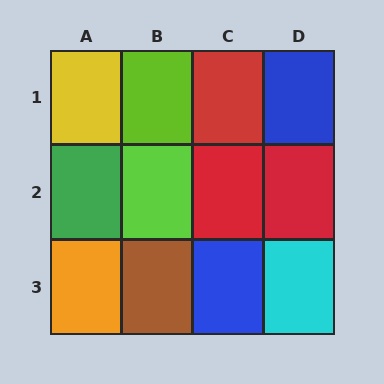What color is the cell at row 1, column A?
Yellow.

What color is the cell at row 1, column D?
Blue.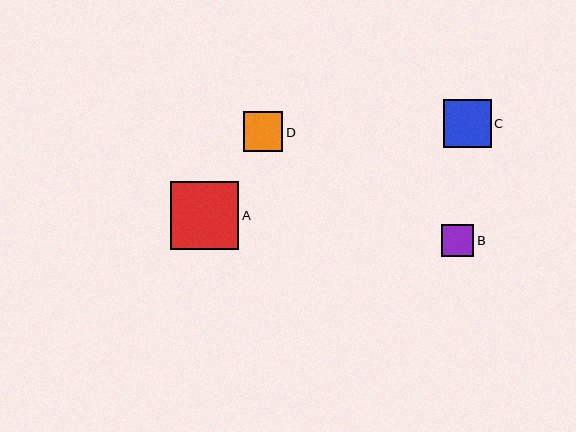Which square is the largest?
Square A is the largest with a size of approximately 68 pixels.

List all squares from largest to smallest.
From largest to smallest: A, C, D, B.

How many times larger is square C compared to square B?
Square C is approximately 1.5 times the size of square B.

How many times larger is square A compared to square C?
Square A is approximately 1.4 times the size of square C.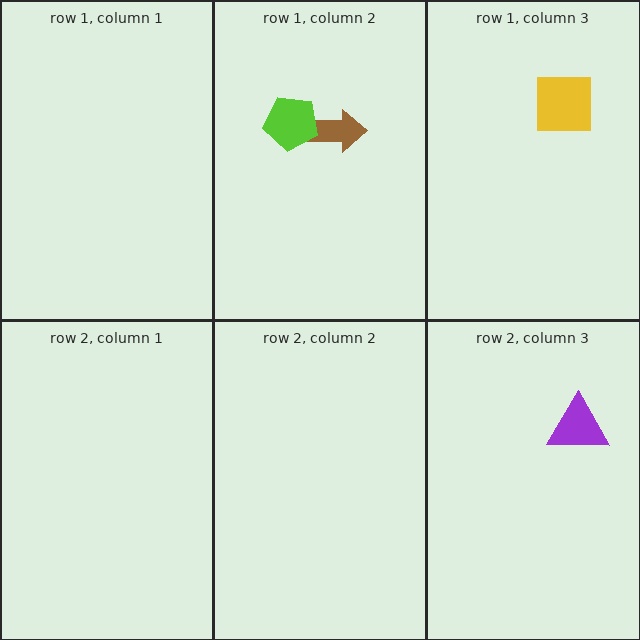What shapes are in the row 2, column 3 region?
The purple triangle.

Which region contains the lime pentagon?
The row 1, column 2 region.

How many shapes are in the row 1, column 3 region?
1.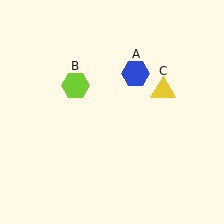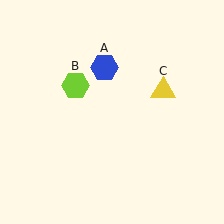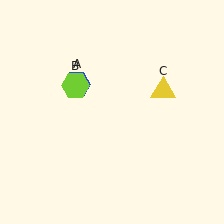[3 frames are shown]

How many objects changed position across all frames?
1 object changed position: blue hexagon (object A).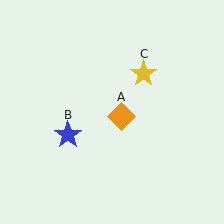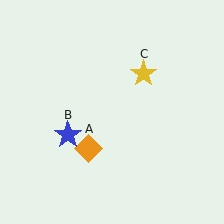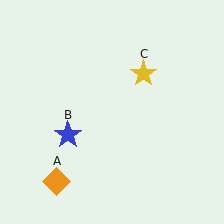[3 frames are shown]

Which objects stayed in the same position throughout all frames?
Blue star (object B) and yellow star (object C) remained stationary.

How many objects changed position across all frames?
1 object changed position: orange diamond (object A).